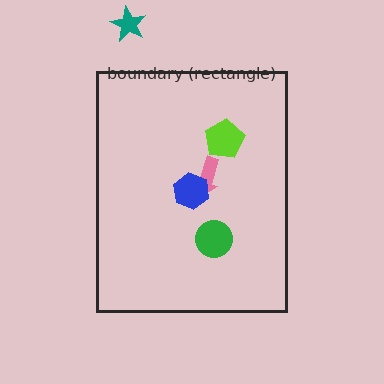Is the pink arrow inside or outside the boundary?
Inside.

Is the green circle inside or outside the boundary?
Inside.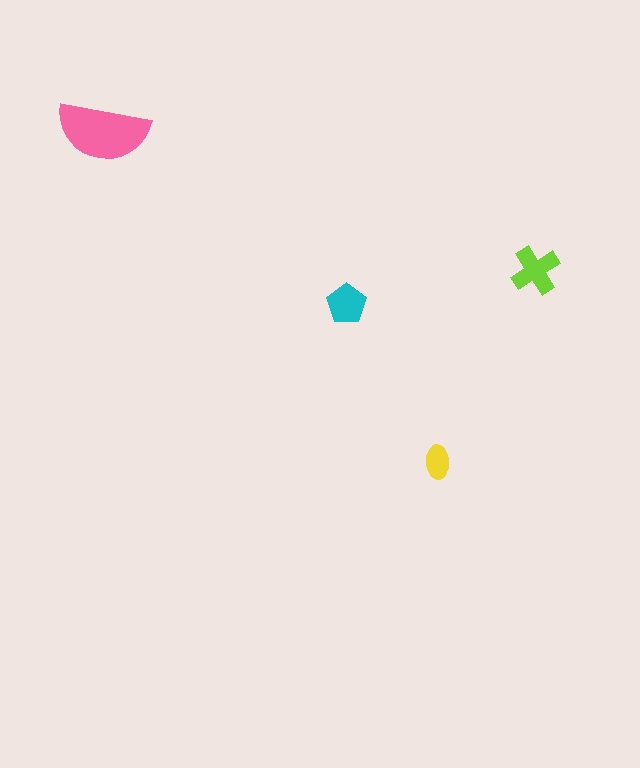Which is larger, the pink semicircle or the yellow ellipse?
The pink semicircle.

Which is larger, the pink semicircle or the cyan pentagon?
The pink semicircle.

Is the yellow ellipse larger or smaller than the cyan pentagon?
Smaller.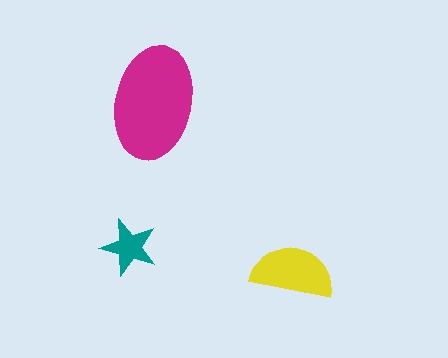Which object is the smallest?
The teal star.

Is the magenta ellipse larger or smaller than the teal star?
Larger.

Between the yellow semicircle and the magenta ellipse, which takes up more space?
The magenta ellipse.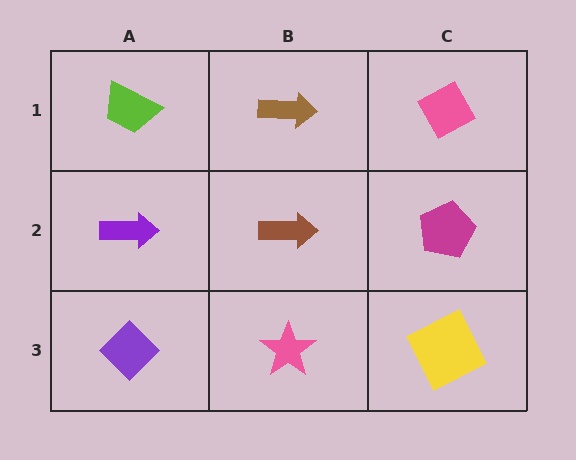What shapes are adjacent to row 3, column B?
A brown arrow (row 2, column B), a purple diamond (row 3, column A), a yellow square (row 3, column C).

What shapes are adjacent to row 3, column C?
A magenta pentagon (row 2, column C), a pink star (row 3, column B).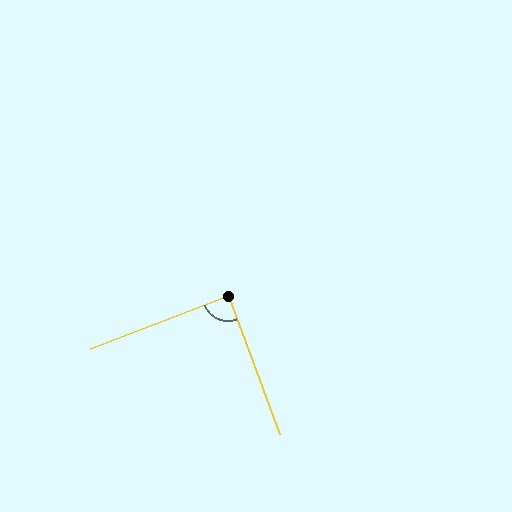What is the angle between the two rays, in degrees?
Approximately 89 degrees.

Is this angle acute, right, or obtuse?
It is approximately a right angle.